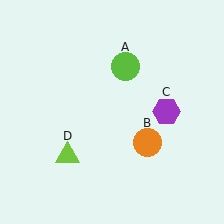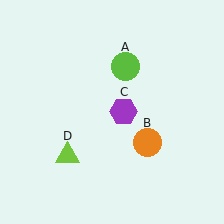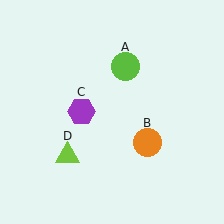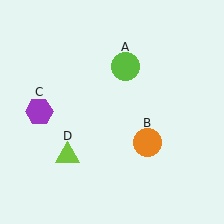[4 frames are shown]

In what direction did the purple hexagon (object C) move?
The purple hexagon (object C) moved left.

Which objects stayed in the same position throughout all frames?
Lime circle (object A) and orange circle (object B) and lime triangle (object D) remained stationary.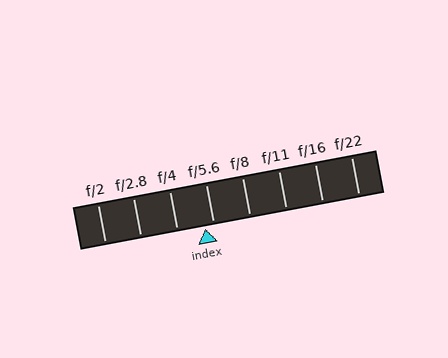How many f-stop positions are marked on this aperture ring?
There are 8 f-stop positions marked.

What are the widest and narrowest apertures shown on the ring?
The widest aperture shown is f/2 and the narrowest is f/22.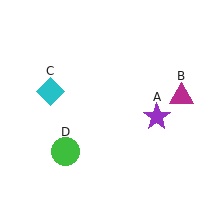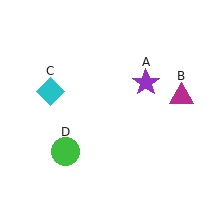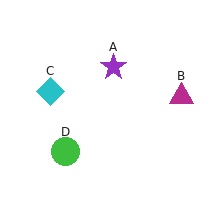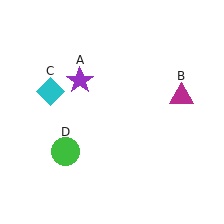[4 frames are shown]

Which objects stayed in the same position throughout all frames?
Magenta triangle (object B) and cyan diamond (object C) and green circle (object D) remained stationary.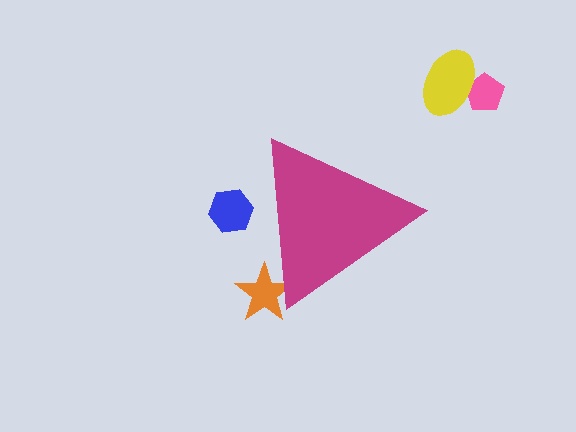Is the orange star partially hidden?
Yes, the orange star is partially hidden behind the magenta triangle.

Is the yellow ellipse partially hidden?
No, the yellow ellipse is fully visible.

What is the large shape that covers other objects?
A magenta triangle.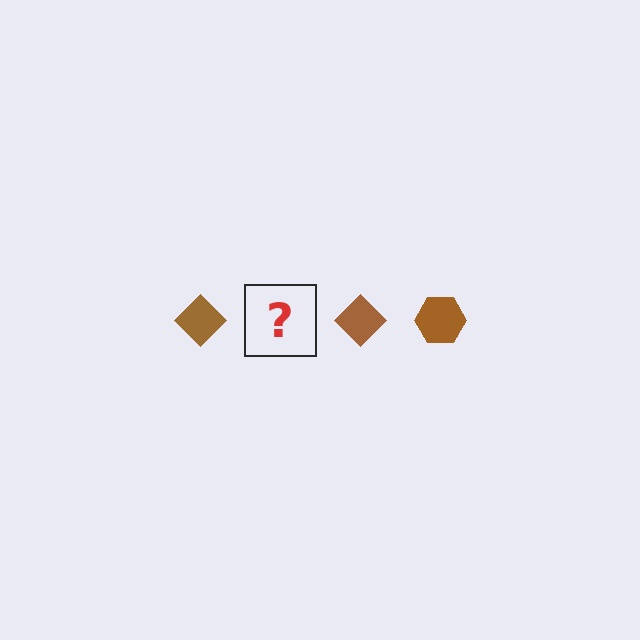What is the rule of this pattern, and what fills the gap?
The rule is that the pattern cycles through diamond, hexagon shapes in brown. The gap should be filled with a brown hexagon.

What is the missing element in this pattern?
The missing element is a brown hexagon.